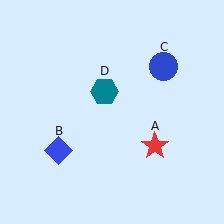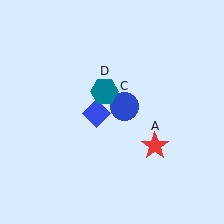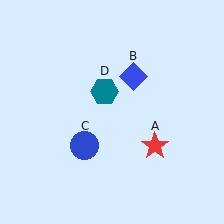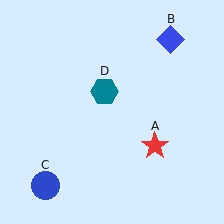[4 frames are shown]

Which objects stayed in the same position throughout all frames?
Red star (object A) and teal hexagon (object D) remained stationary.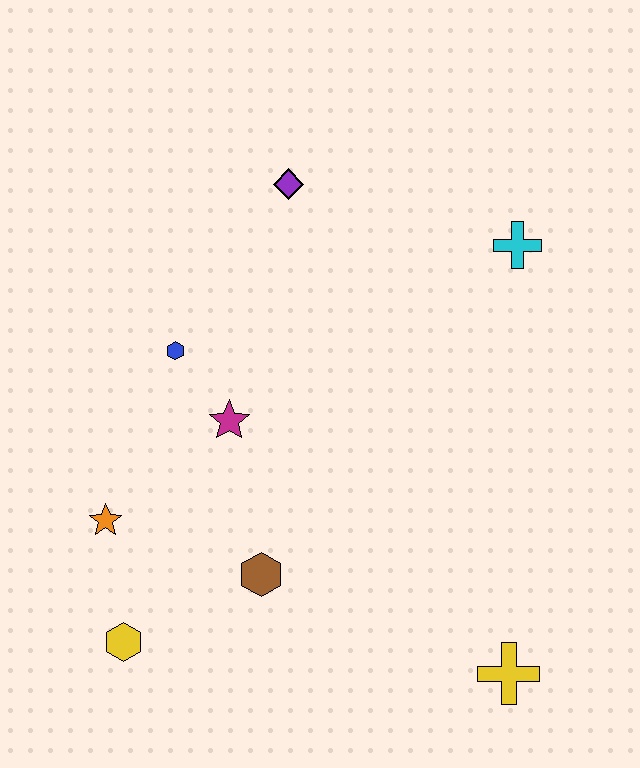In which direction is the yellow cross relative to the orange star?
The yellow cross is to the right of the orange star.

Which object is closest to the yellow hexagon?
The orange star is closest to the yellow hexagon.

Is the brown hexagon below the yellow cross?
No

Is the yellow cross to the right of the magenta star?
Yes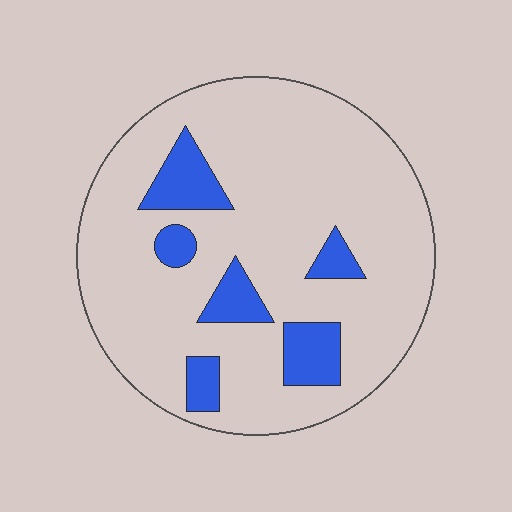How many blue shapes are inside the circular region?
6.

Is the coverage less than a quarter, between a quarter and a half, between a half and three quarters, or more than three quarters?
Less than a quarter.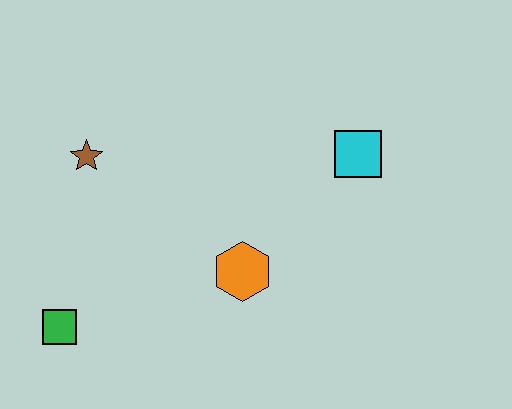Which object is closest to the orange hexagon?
The cyan square is closest to the orange hexagon.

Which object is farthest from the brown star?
The cyan square is farthest from the brown star.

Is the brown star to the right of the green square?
Yes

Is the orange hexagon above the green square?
Yes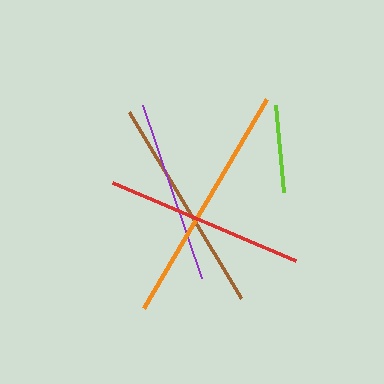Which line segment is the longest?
The orange line is the longest at approximately 242 pixels.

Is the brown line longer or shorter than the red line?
The brown line is longer than the red line.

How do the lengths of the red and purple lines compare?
The red and purple lines are approximately the same length.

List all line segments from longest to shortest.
From longest to shortest: orange, brown, red, purple, lime.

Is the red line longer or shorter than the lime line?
The red line is longer than the lime line.